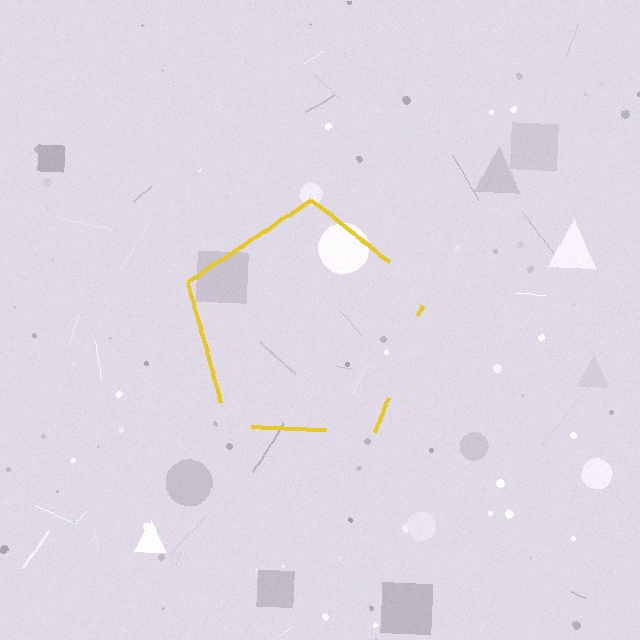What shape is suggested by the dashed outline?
The dashed outline suggests a pentagon.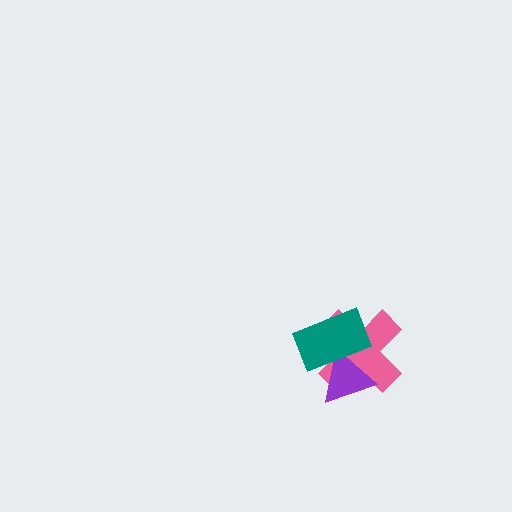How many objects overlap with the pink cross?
2 objects overlap with the pink cross.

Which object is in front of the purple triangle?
The teal rectangle is in front of the purple triangle.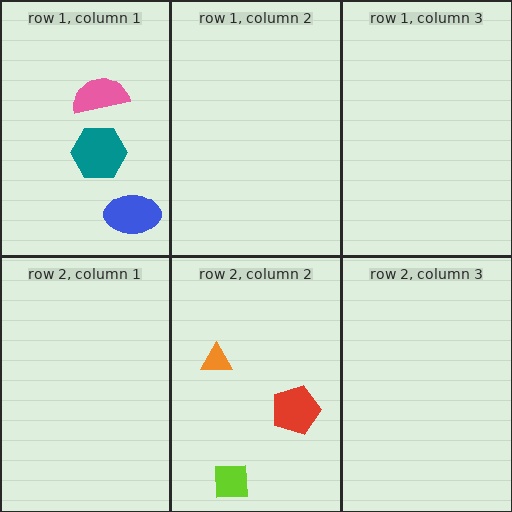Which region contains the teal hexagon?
The row 1, column 1 region.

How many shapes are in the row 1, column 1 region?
3.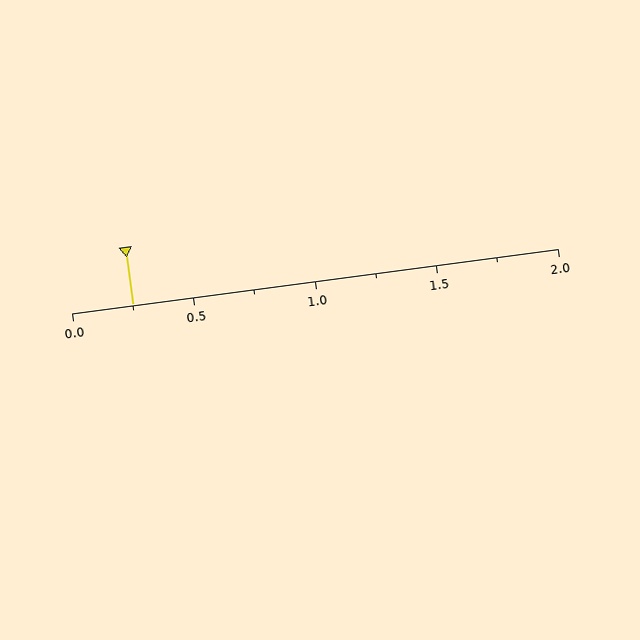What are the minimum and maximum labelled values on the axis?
The axis runs from 0.0 to 2.0.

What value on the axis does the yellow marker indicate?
The marker indicates approximately 0.25.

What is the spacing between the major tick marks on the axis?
The major ticks are spaced 0.5 apart.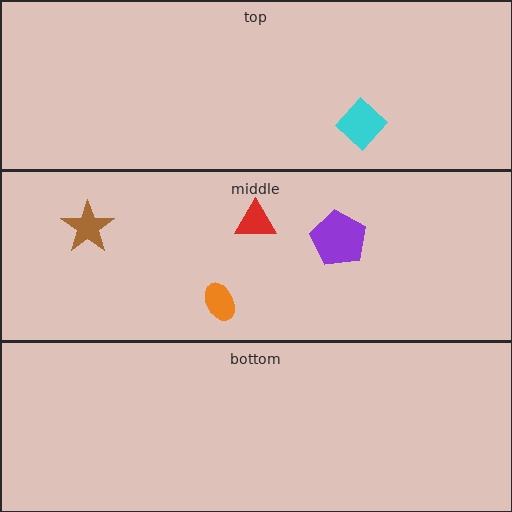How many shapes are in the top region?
1.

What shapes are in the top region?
The cyan diamond.